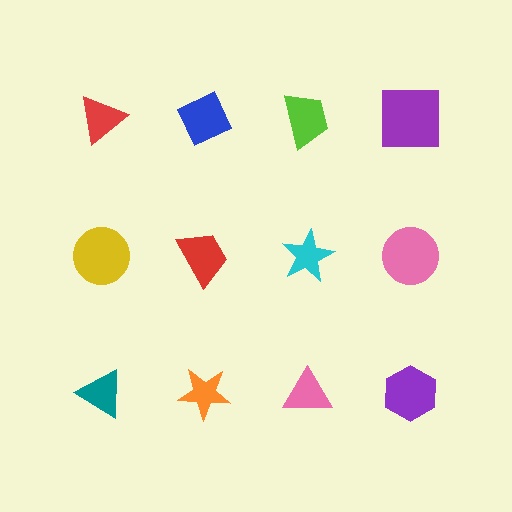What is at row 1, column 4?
A purple square.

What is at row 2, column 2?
A red trapezoid.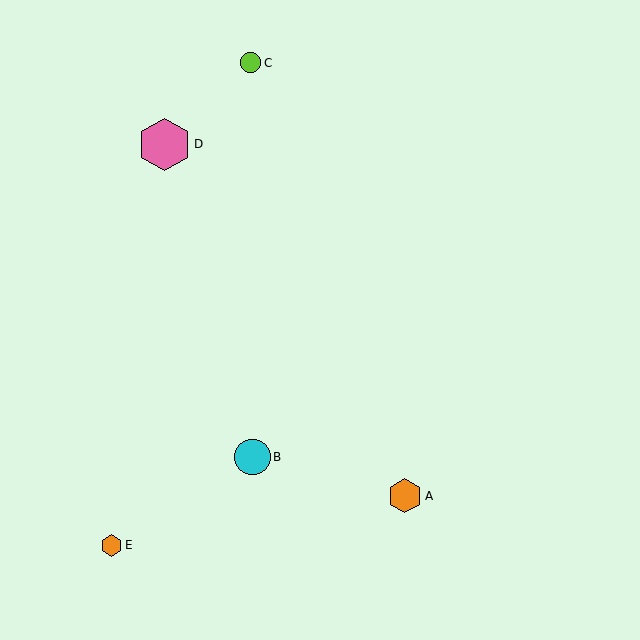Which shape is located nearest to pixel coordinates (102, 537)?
The orange hexagon (labeled E) at (112, 545) is nearest to that location.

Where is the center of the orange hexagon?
The center of the orange hexagon is at (405, 496).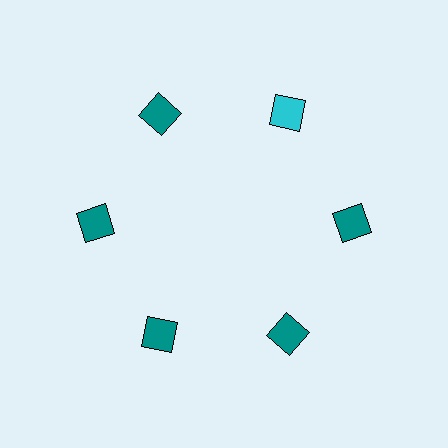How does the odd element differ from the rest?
It has a different color: cyan instead of teal.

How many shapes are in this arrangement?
There are 6 shapes arranged in a ring pattern.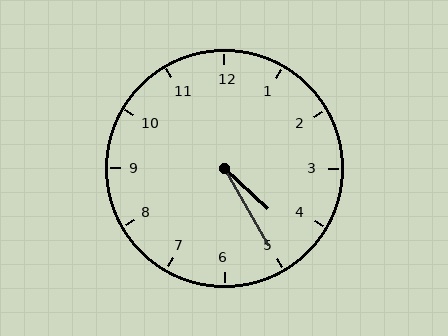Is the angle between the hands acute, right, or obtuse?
It is acute.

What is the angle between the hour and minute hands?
Approximately 18 degrees.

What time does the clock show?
4:25.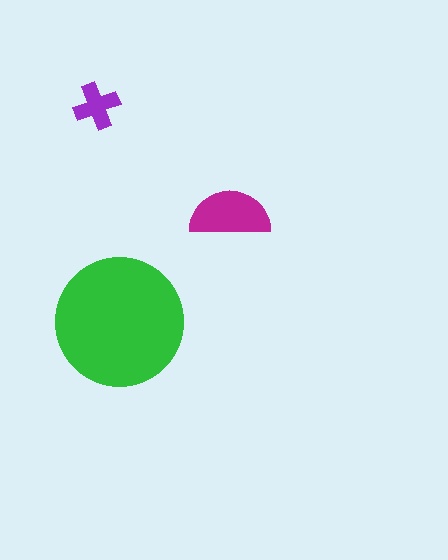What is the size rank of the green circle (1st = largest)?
1st.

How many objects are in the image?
There are 3 objects in the image.